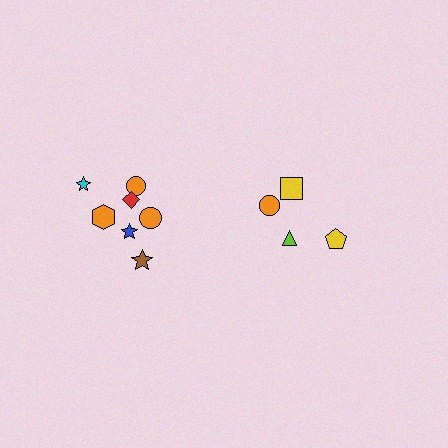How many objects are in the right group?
There are 4 objects.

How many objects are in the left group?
There are 7 objects.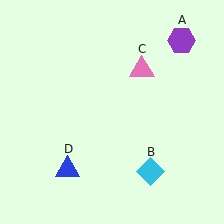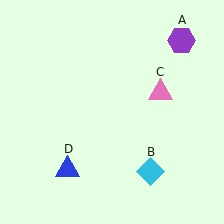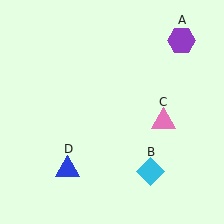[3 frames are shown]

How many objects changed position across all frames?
1 object changed position: pink triangle (object C).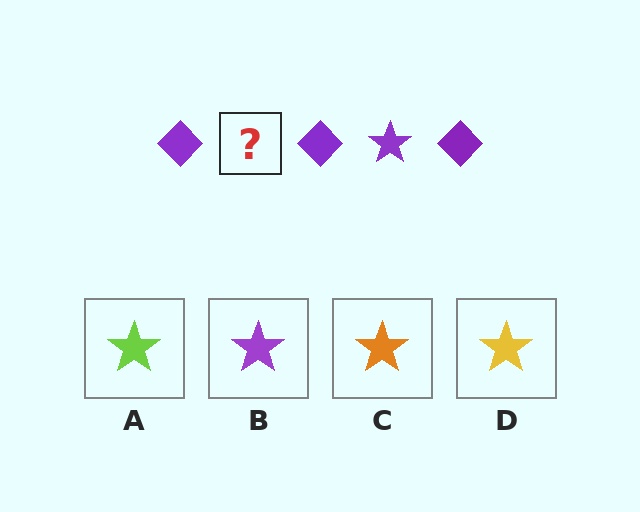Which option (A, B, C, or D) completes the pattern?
B.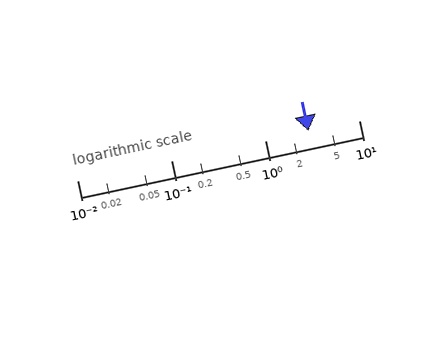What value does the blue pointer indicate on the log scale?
The pointer indicates approximately 2.9.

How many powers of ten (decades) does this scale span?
The scale spans 3 decades, from 0.01 to 10.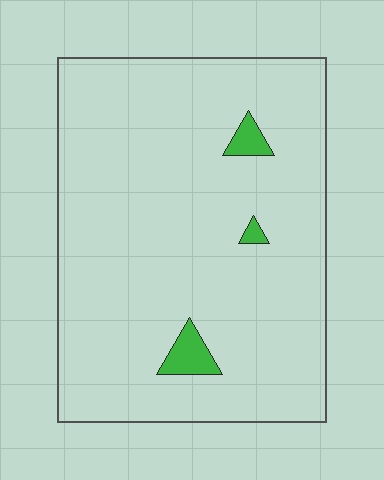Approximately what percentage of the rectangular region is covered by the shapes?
Approximately 5%.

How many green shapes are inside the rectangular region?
3.